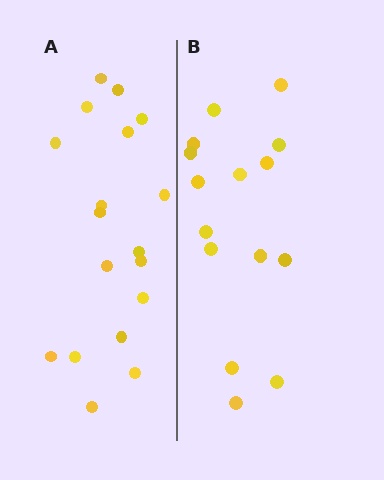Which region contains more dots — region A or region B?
Region A (the left region) has more dots.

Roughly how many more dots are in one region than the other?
Region A has just a few more — roughly 2 or 3 more dots than region B.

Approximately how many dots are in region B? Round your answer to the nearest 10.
About 20 dots. (The exact count is 15, which rounds to 20.)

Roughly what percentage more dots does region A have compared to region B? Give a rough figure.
About 20% more.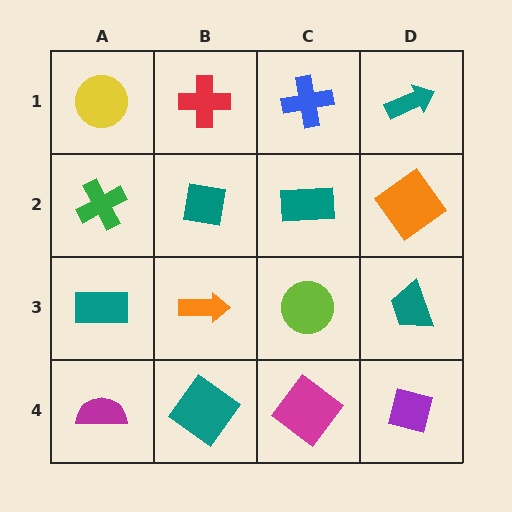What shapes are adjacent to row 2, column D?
A teal arrow (row 1, column D), a teal trapezoid (row 3, column D), a teal rectangle (row 2, column C).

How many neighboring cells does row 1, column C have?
3.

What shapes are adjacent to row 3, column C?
A teal rectangle (row 2, column C), a magenta diamond (row 4, column C), an orange arrow (row 3, column B), a teal trapezoid (row 3, column D).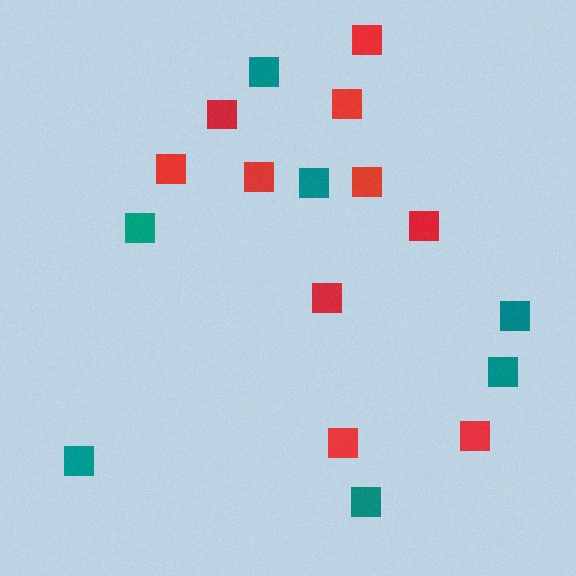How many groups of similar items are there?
There are 2 groups: one group of teal squares (7) and one group of red squares (10).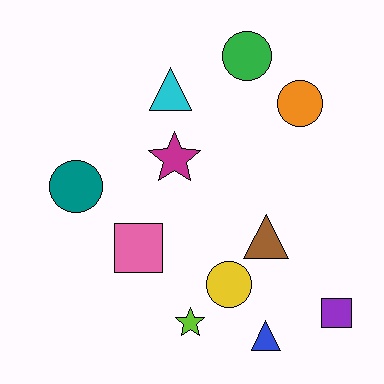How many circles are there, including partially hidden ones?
There are 4 circles.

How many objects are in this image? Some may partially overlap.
There are 11 objects.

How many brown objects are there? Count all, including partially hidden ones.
There is 1 brown object.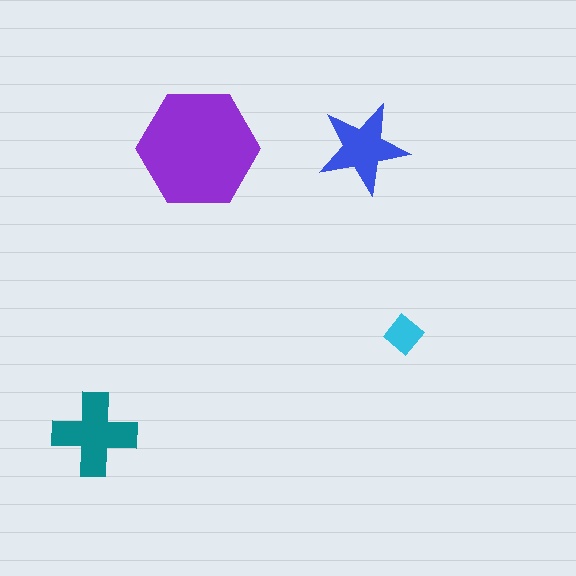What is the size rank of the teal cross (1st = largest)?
2nd.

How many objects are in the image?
There are 4 objects in the image.